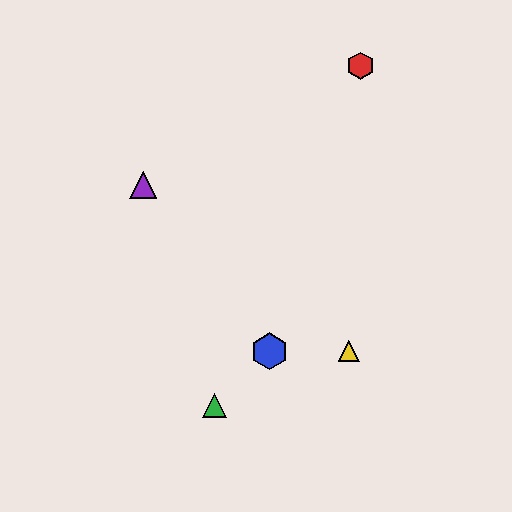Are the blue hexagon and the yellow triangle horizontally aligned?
Yes, both are at y≈351.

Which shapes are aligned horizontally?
The blue hexagon, the yellow triangle are aligned horizontally.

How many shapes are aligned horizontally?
2 shapes (the blue hexagon, the yellow triangle) are aligned horizontally.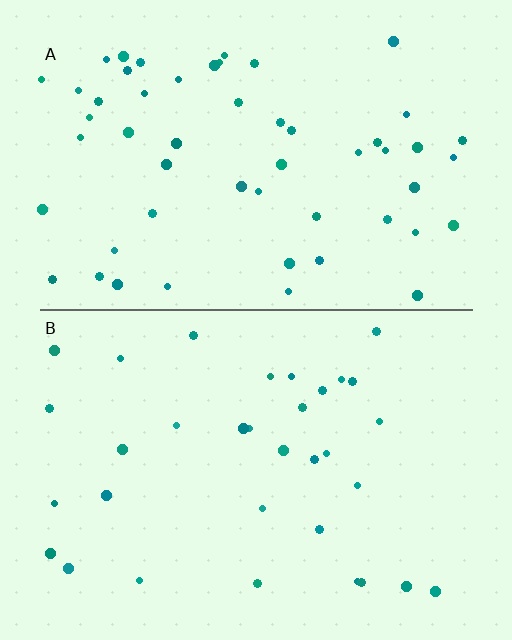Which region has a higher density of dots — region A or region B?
A (the top).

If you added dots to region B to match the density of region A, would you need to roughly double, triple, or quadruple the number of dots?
Approximately double.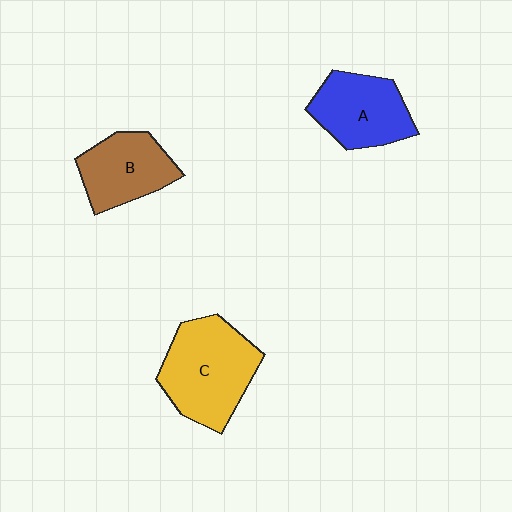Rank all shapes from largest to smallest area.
From largest to smallest: C (yellow), A (blue), B (brown).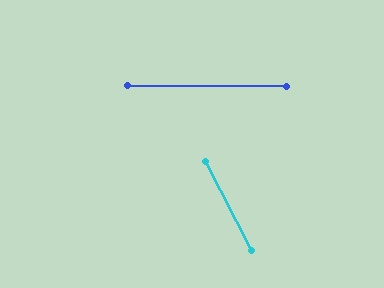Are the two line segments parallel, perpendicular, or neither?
Neither parallel nor perpendicular — they differ by about 62°.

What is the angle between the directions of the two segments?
Approximately 62 degrees.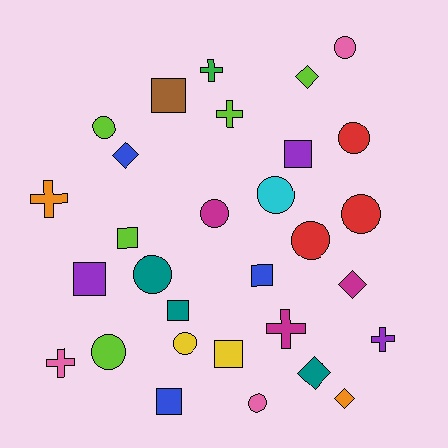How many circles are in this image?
There are 11 circles.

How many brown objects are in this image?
There is 1 brown object.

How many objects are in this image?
There are 30 objects.